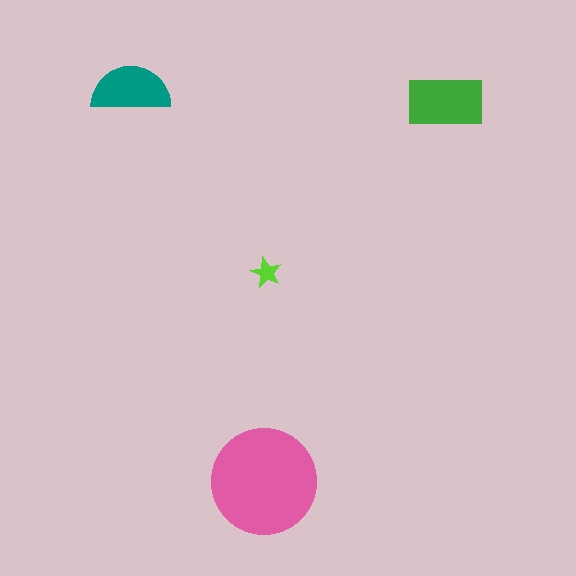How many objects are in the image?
There are 4 objects in the image.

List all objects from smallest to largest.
The lime star, the teal semicircle, the green rectangle, the pink circle.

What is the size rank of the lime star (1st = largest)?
4th.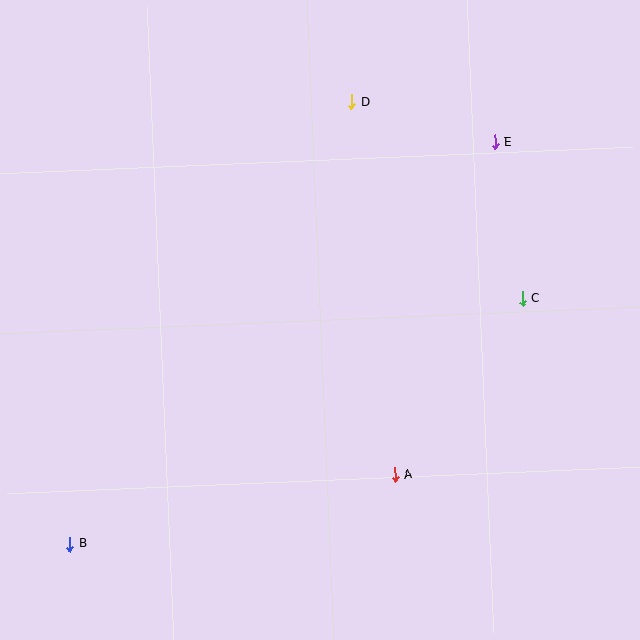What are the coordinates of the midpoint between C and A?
The midpoint between C and A is at (459, 387).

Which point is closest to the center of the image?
Point A at (395, 475) is closest to the center.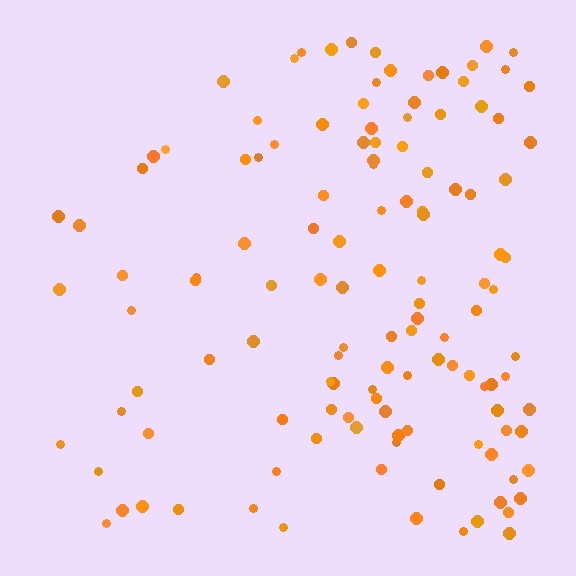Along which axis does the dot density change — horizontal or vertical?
Horizontal.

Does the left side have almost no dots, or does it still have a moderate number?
Still a moderate number, just noticeably fewer than the right.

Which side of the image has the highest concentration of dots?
The right.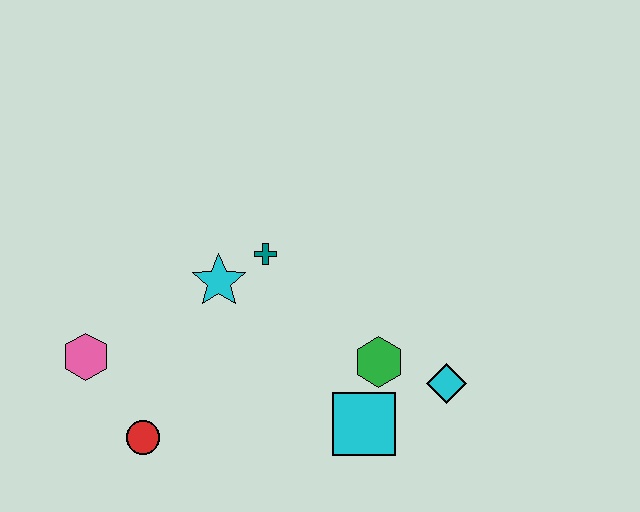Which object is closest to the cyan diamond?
The green hexagon is closest to the cyan diamond.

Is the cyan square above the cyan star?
No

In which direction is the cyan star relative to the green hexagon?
The cyan star is to the left of the green hexagon.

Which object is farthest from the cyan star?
The cyan diamond is farthest from the cyan star.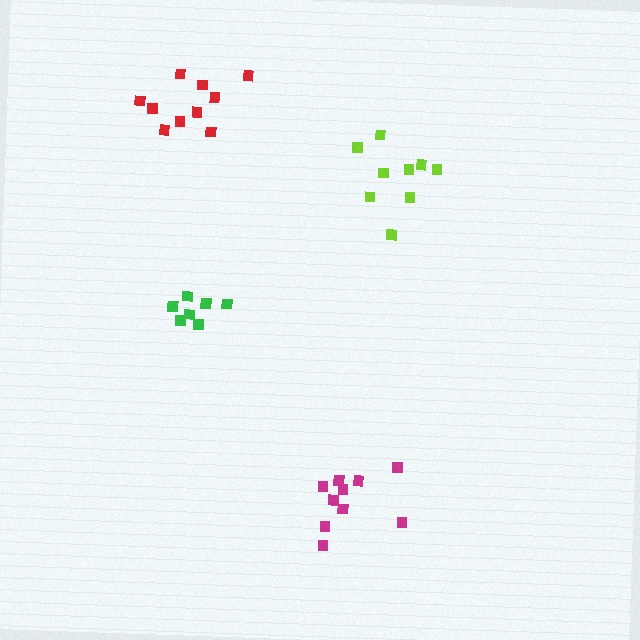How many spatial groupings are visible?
There are 4 spatial groupings.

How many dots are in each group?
Group 1: 7 dots, Group 2: 9 dots, Group 3: 10 dots, Group 4: 10 dots (36 total).